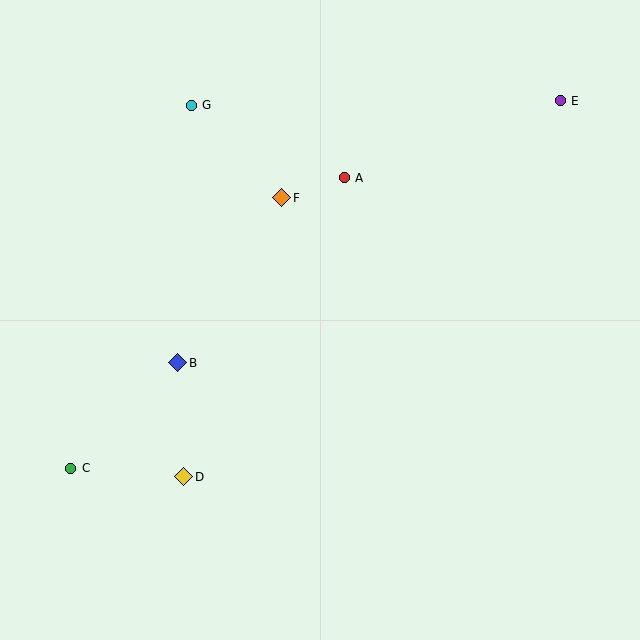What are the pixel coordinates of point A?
Point A is at (344, 178).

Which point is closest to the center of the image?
Point F at (282, 198) is closest to the center.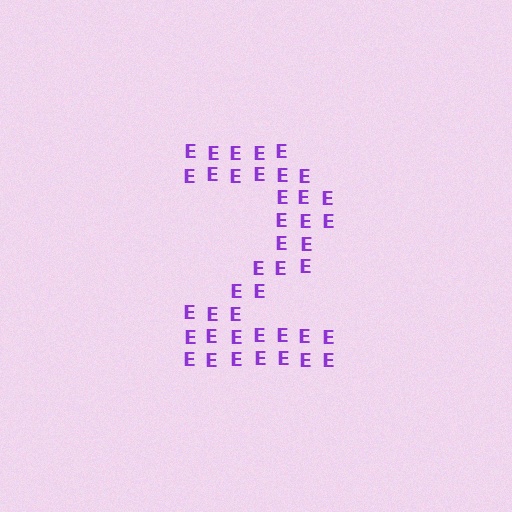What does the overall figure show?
The overall figure shows the digit 2.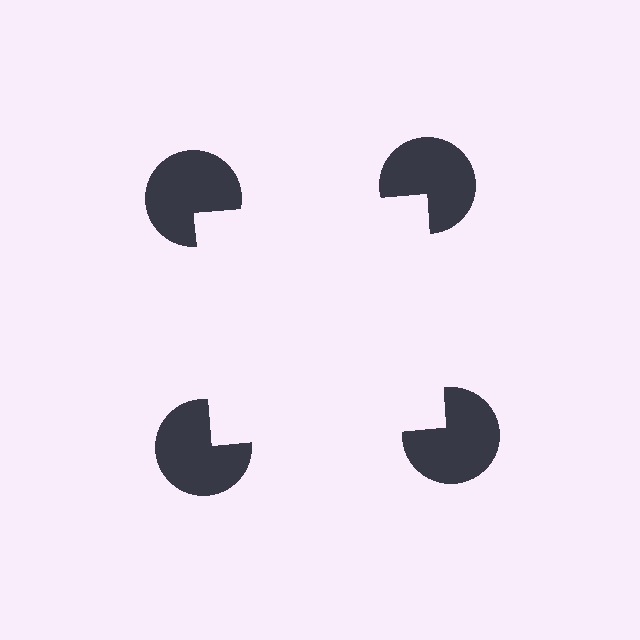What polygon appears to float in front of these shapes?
An illusory square — its edges are inferred from the aligned wedge cuts in the pac-man discs, not physically drawn.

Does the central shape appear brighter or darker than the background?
It typically appears slightly brighter than the background, even though no actual brightness change is drawn.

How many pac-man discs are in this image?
There are 4 — one at each vertex of the illusory square.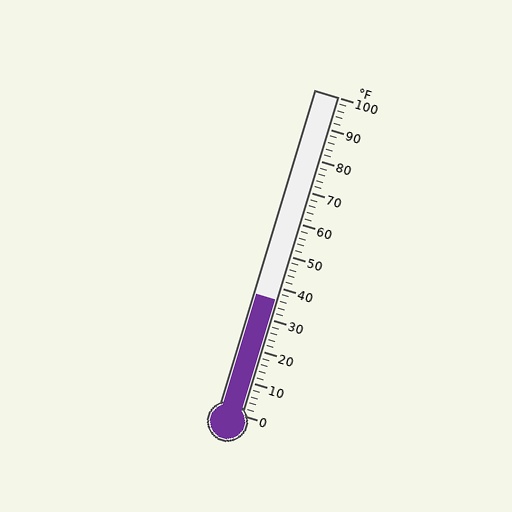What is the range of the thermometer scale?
The thermometer scale ranges from 0°F to 100°F.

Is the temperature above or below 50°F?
The temperature is below 50°F.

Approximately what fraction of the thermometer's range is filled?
The thermometer is filled to approximately 35% of its range.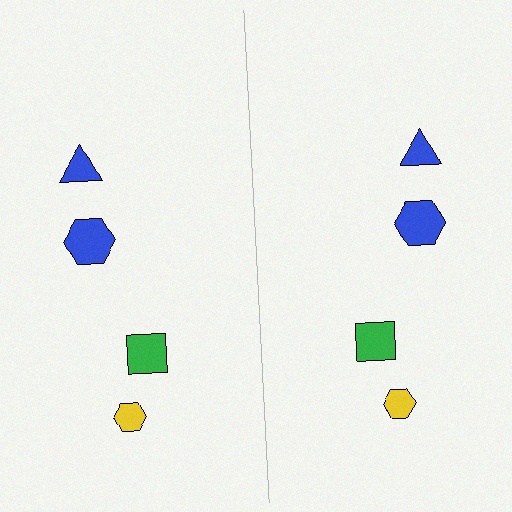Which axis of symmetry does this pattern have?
The pattern has a vertical axis of symmetry running through the center of the image.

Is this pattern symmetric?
Yes, this pattern has bilateral (reflection) symmetry.